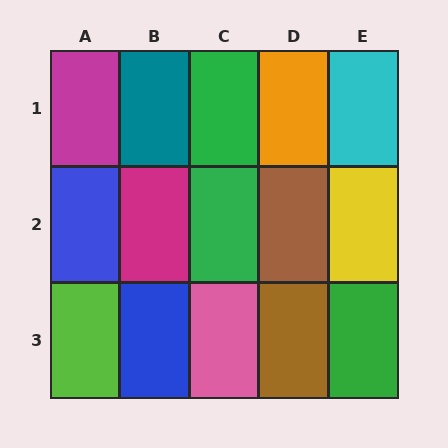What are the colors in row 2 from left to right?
Blue, magenta, green, brown, yellow.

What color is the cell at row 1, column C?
Green.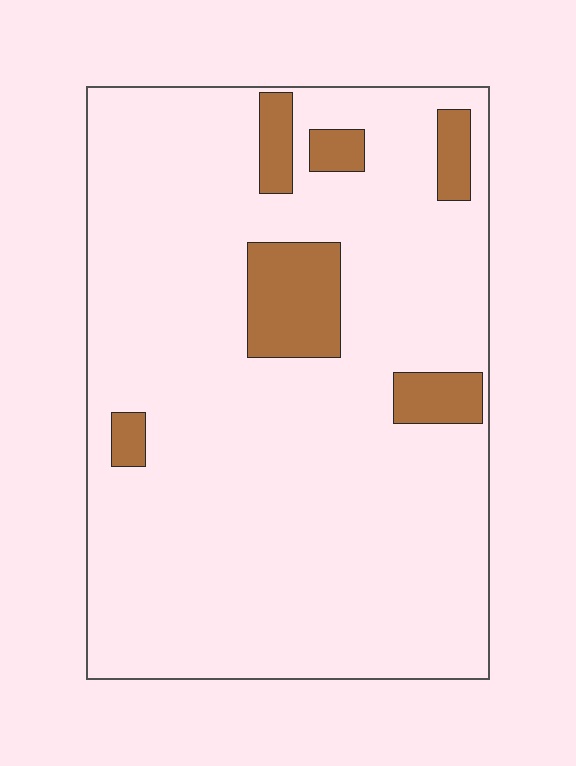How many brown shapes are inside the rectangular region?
6.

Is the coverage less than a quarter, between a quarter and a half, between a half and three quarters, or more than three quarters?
Less than a quarter.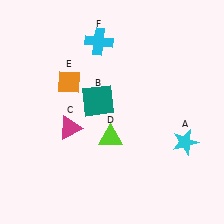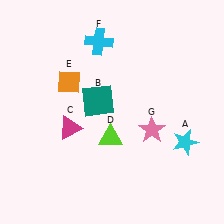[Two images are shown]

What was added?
A pink star (G) was added in Image 2.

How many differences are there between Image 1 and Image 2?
There is 1 difference between the two images.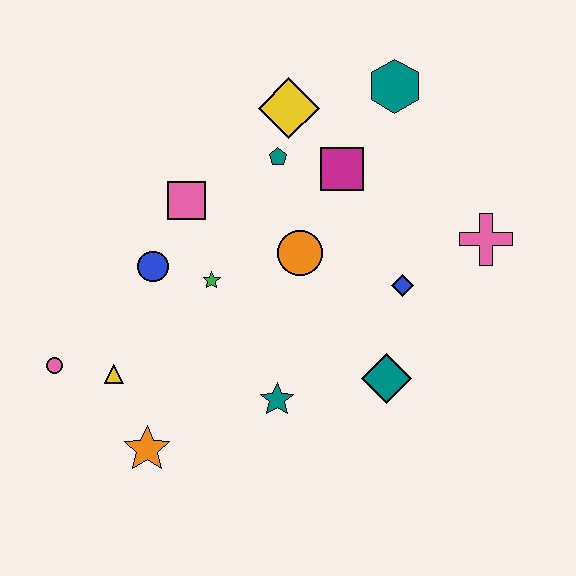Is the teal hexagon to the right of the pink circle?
Yes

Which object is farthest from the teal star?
The teal hexagon is farthest from the teal star.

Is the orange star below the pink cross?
Yes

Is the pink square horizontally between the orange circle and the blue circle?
Yes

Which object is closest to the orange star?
The yellow triangle is closest to the orange star.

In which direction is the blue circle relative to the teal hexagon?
The blue circle is to the left of the teal hexagon.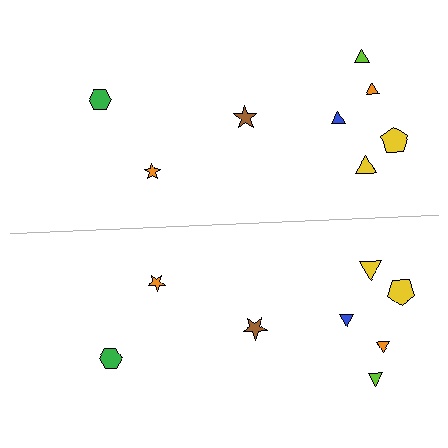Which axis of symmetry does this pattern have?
The pattern has a horizontal axis of symmetry running through the center of the image.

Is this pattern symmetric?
Yes, this pattern has bilateral (reflection) symmetry.